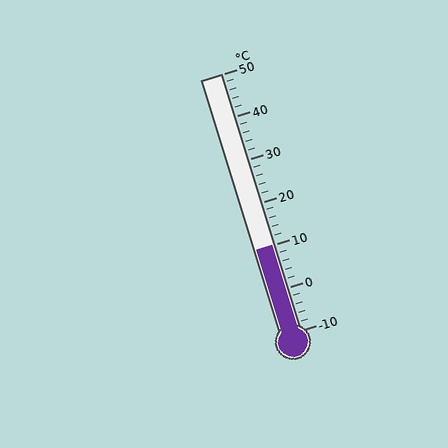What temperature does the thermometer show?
The thermometer shows approximately 10°C.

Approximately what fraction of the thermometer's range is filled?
The thermometer is filled to approximately 35% of its range.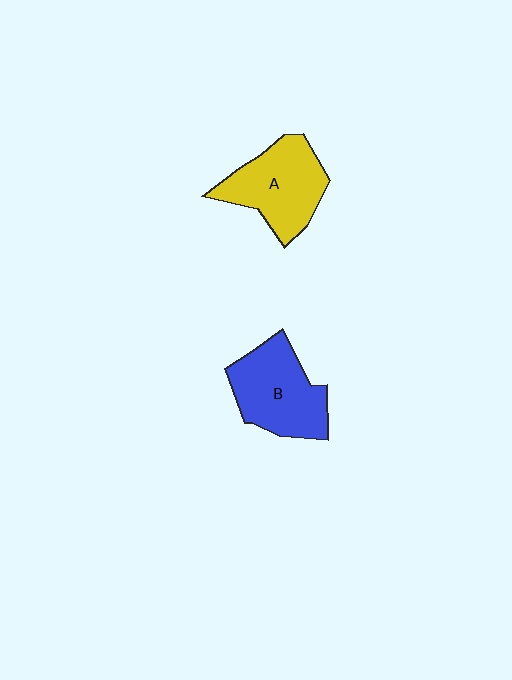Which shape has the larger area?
Shape B (blue).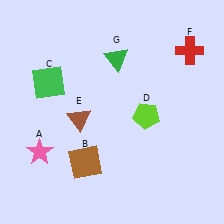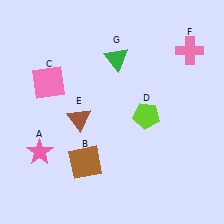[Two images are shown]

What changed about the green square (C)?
In Image 1, C is green. In Image 2, it changed to pink.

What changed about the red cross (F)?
In Image 1, F is red. In Image 2, it changed to pink.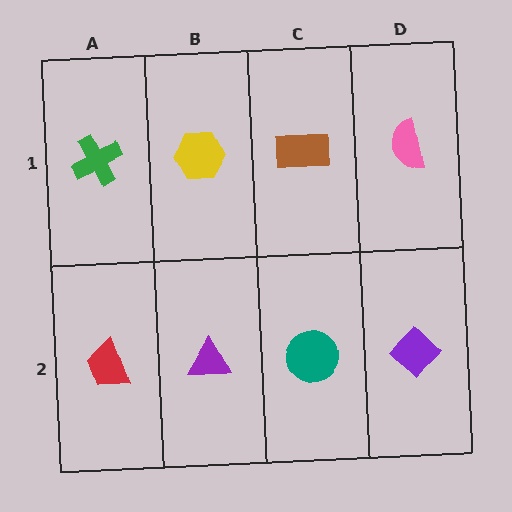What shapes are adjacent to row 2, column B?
A yellow hexagon (row 1, column B), a red trapezoid (row 2, column A), a teal circle (row 2, column C).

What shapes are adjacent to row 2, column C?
A brown rectangle (row 1, column C), a purple triangle (row 2, column B), a purple diamond (row 2, column D).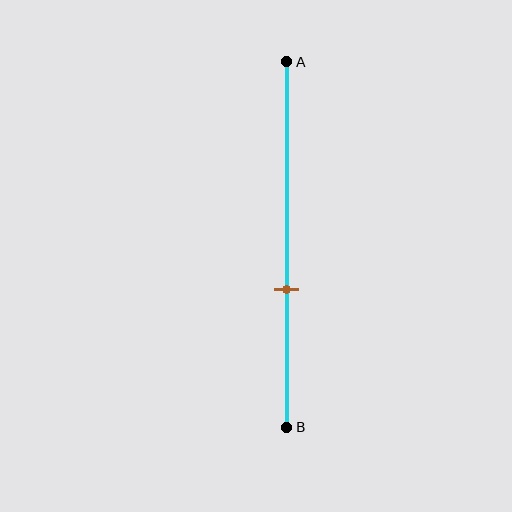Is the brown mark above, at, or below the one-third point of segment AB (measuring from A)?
The brown mark is below the one-third point of segment AB.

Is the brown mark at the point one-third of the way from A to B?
No, the mark is at about 60% from A, not at the 33% one-third point.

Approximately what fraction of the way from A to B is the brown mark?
The brown mark is approximately 60% of the way from A to B.